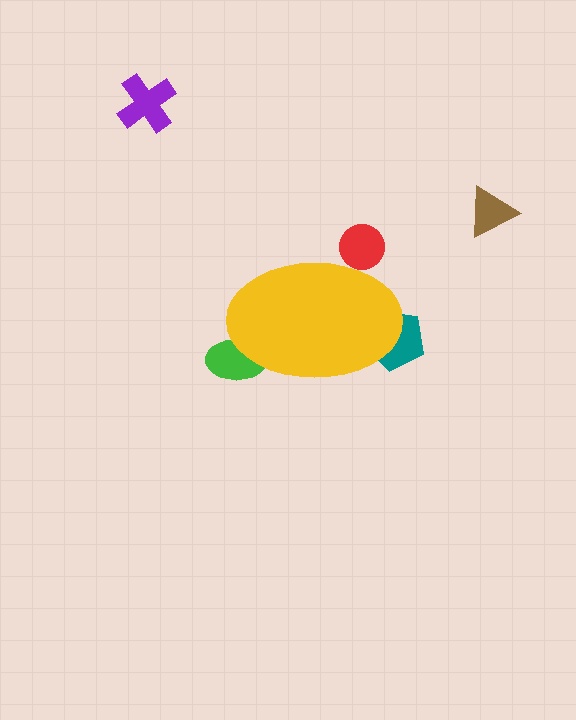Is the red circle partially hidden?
Yes, the red circle is partially hidden behind the yellow ellipse.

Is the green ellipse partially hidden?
Yes, the green ellipse is partially hidden behind the yellow ellipse.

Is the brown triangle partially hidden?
No, the brown triangle is fully visible.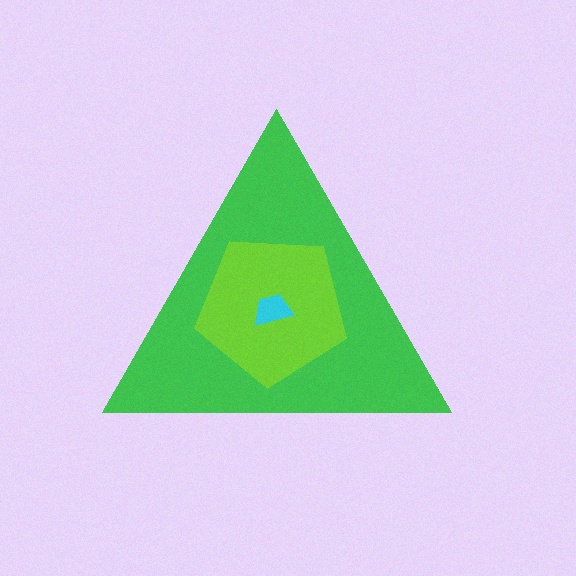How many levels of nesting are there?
3.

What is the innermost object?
The cyan trapezoid.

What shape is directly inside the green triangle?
The lime pentagon.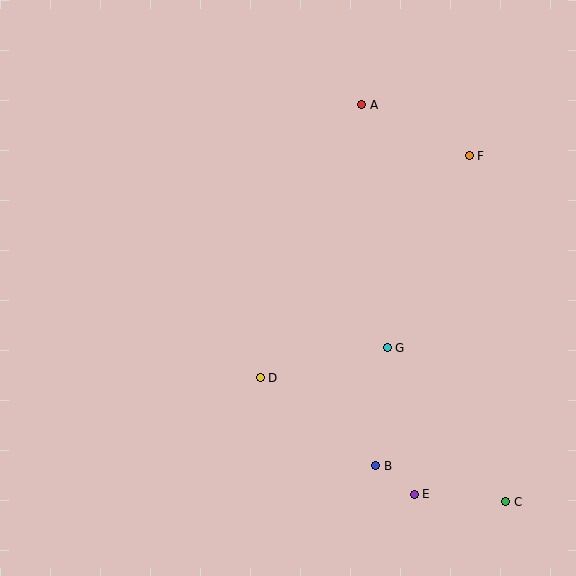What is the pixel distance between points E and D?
The distance between E and D is 193 pixels.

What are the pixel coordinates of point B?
Point B is at (376, 466).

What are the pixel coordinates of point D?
Point D is at (260, 378).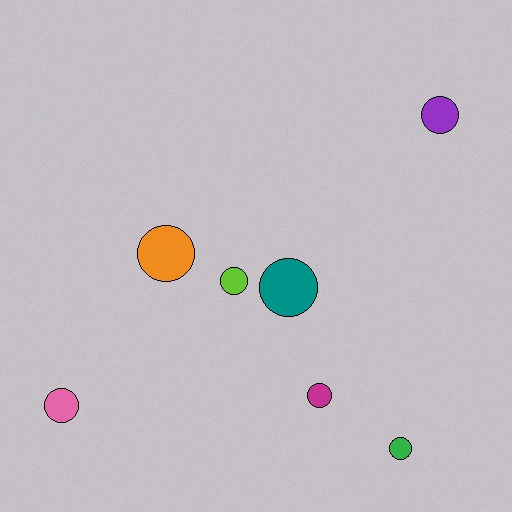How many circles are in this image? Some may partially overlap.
There are 7 circles.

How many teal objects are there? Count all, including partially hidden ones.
There is 1 teal object.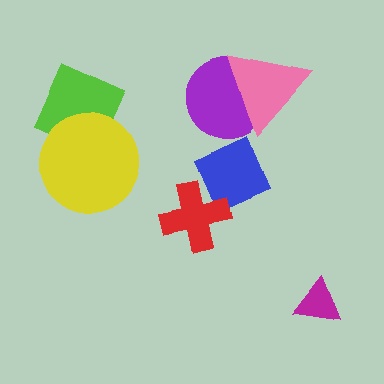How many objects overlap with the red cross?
1 object overlaps with the red cross.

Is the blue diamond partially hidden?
Yes, it is partially covered by another shape.